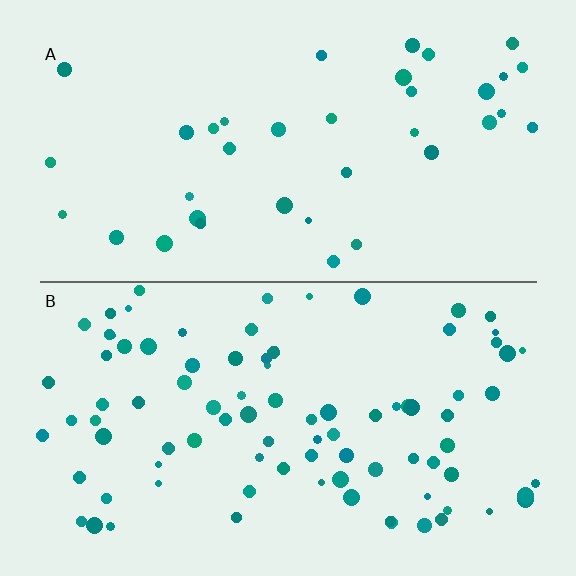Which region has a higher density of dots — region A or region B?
B (the bottom).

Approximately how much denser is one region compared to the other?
Approximately 2.5× — region B over region A.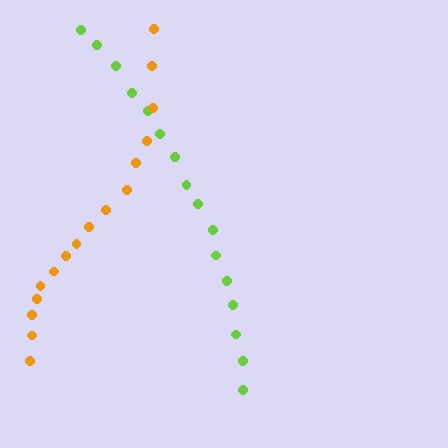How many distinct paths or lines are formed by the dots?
There are 2 distinct paths.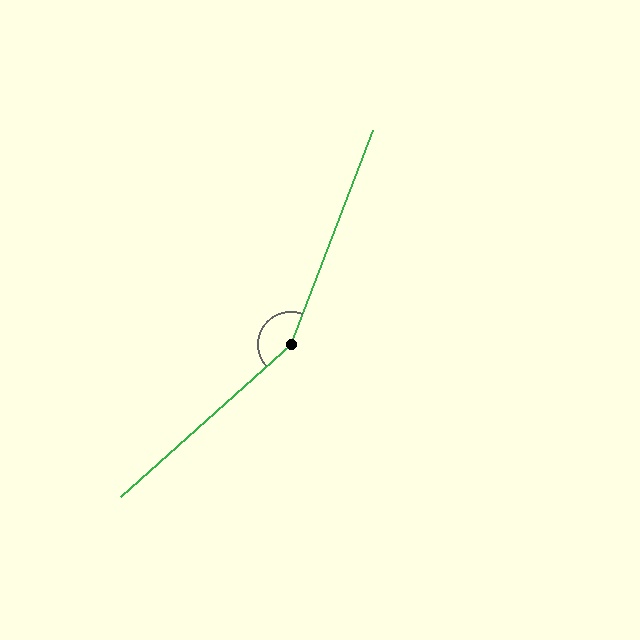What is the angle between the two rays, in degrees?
Approximately 153 degrees.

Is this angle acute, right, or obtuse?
It is obtuse.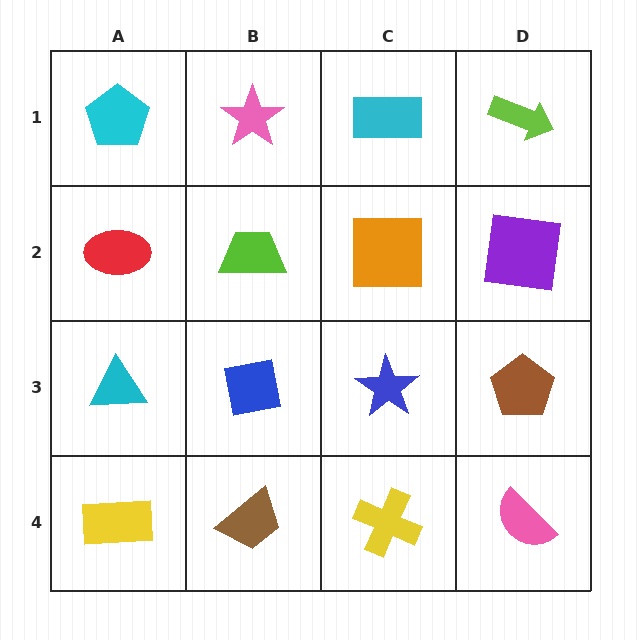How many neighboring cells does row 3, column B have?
4.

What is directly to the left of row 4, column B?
A yellow rectangle.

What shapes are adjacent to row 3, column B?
A lime trapezoid (row 2, column B), a brown trapezoid (row 4, column B), a cyan triangle (row 3, column A), a blue star (row 3, column C).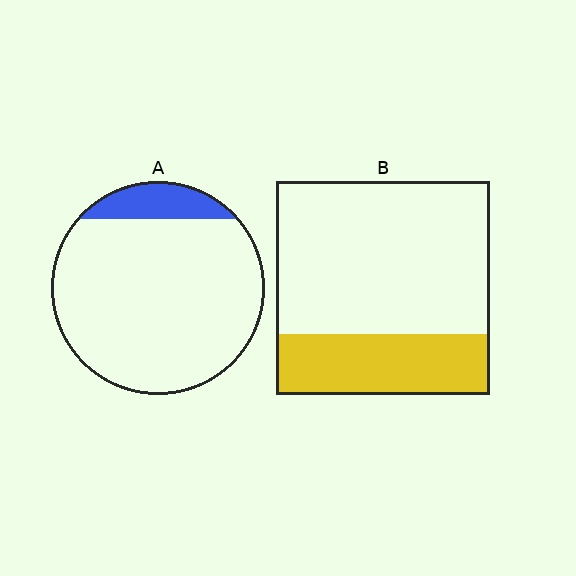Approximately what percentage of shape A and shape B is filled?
A is approximately 10% and B is approximately 30%.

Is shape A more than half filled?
No.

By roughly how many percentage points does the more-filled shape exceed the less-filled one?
By roughly 15 percentage points (B over A).